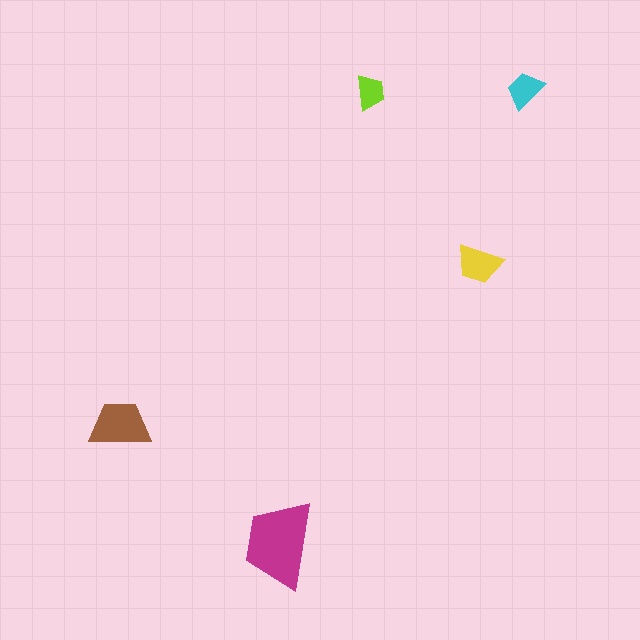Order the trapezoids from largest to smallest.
the magenta one, the brown one, the yellow one, the cyan one, the lime one.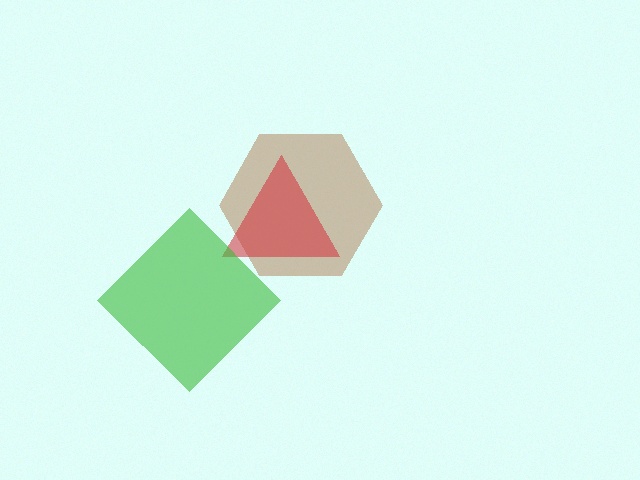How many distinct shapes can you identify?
There are 3 distinct shapes: a brown hexagon, a red triangle, a green diamond.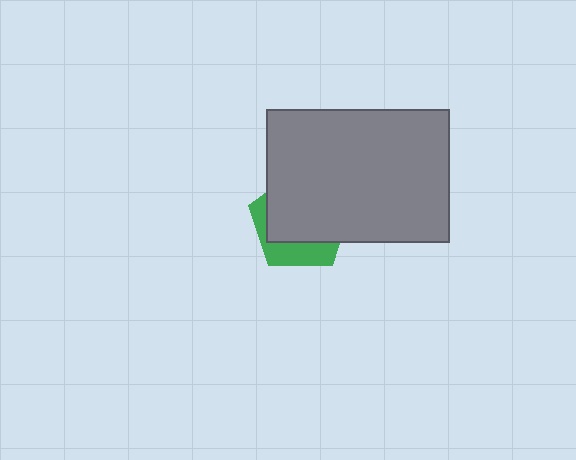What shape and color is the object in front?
The object in front is a gray rectangle.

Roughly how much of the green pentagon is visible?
A small part of it is visible (roughly 30%).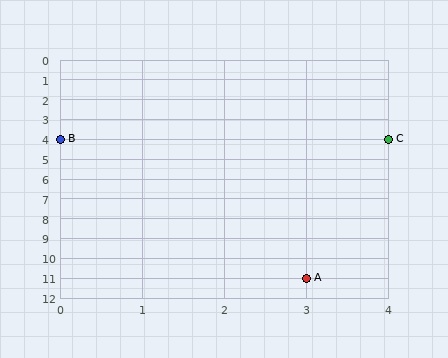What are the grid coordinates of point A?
Point A is at grid coordinates (3, 11).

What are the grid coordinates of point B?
Point B is at grid coordinates (0, 4).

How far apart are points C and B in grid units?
Points C and B are 4 columns apart.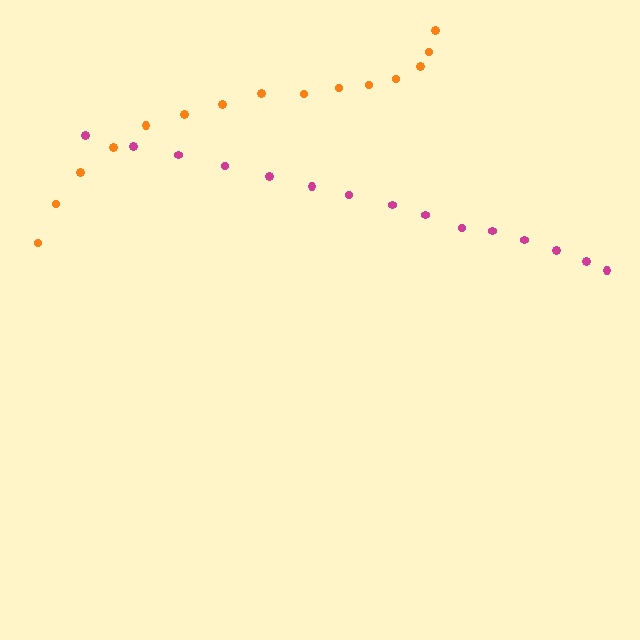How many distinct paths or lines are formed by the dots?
There are 2 distinct paths.